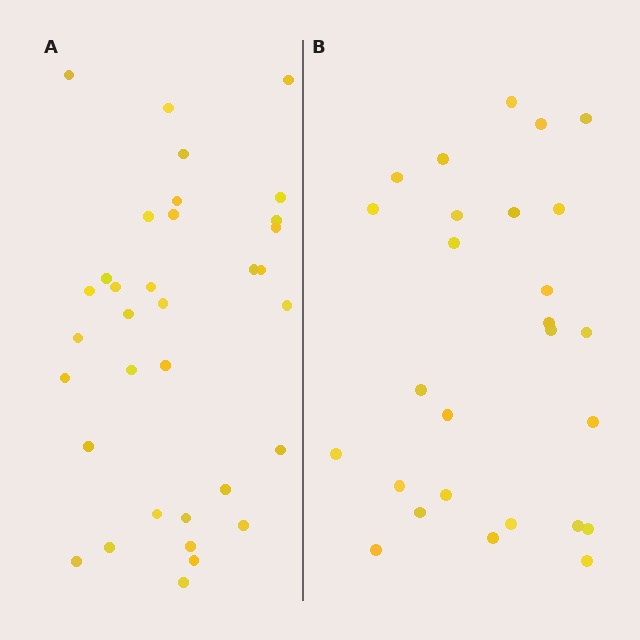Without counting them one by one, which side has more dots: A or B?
Region A (the left region) has more dots.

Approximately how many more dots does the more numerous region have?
Region A has roughly 8 or so more dots than region B.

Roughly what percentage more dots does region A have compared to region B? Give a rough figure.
About 25% more.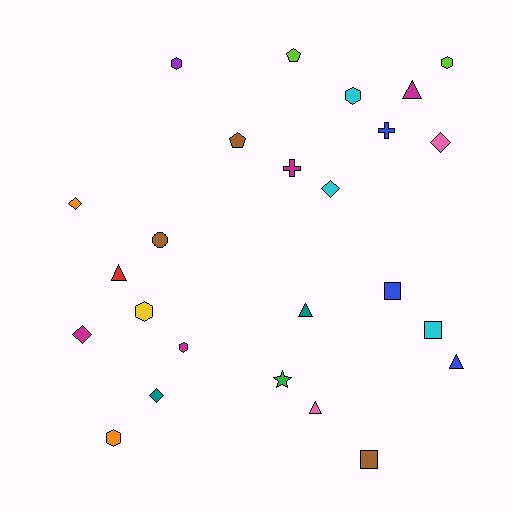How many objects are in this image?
There are 25 objects.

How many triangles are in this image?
There are 5 triangles.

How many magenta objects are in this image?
There are 4 magenta objects.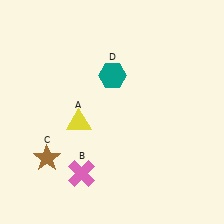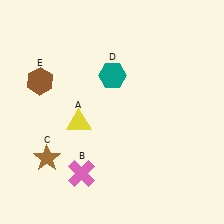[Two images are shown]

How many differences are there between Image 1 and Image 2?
There is 1 difference between the two images.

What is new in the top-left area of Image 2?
A brown hexagon (E) was added in the top-left area of Image 2.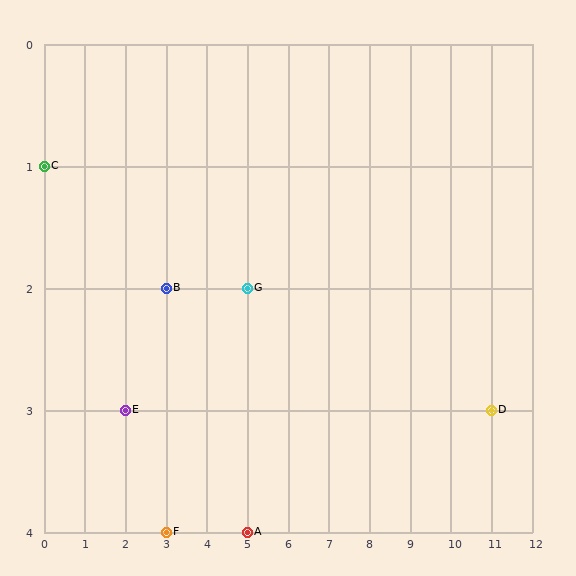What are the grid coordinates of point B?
Point B is at grid coordinates (3, 2).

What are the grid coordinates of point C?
Point C is at grid coordinates (0, 1).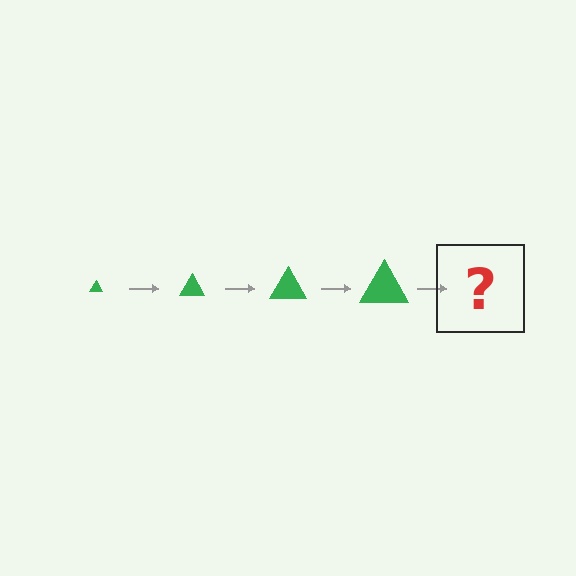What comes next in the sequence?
The next element should be a green triangle, larger than the previous one.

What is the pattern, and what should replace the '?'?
The pattern is that the triangle gets progressively larger each step. The '?' should be a green triangle, larger than the previous one.